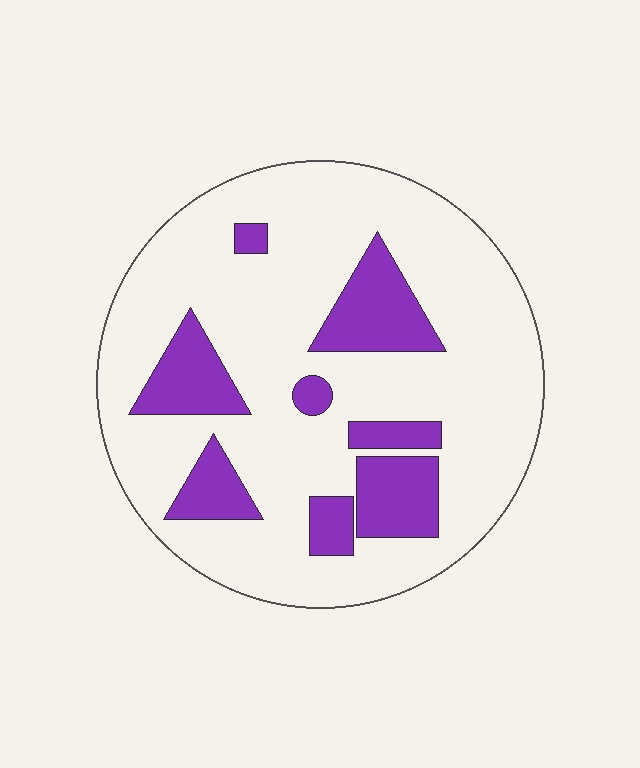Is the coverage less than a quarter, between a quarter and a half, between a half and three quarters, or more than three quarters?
Less than a quarter.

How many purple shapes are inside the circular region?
8.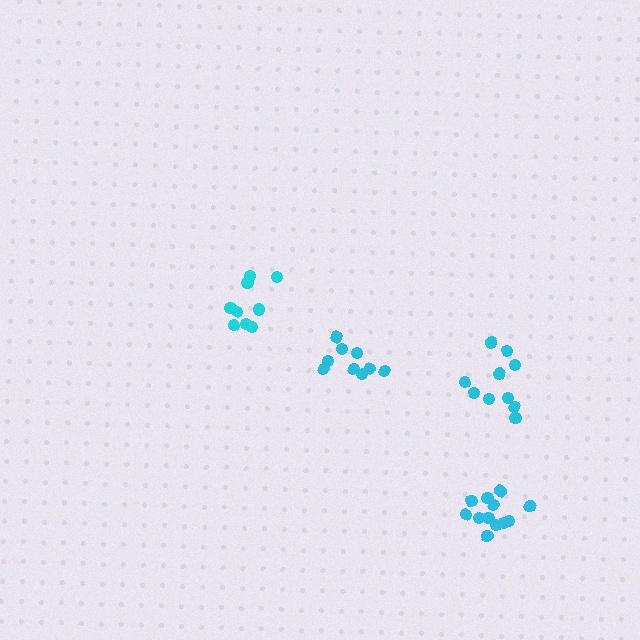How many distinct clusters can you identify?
There are 4 distinct clusters.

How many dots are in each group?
Group 1: 9 dots, Group 2: 9 dots, Group 3: 12 dots, Group 4: 10 dots (40 total).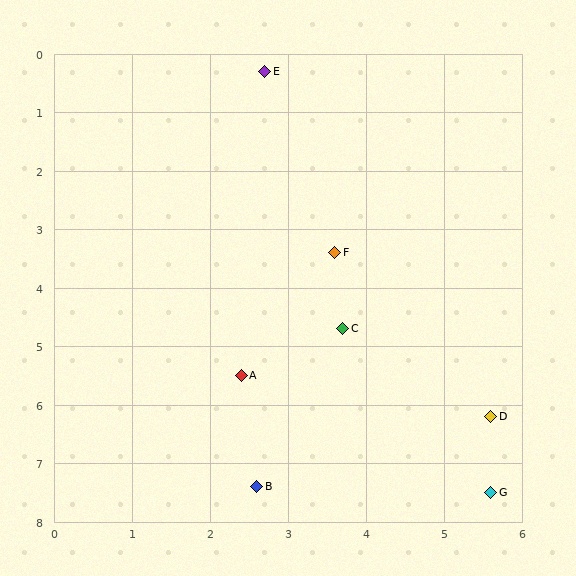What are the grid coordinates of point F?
Point F is at approximately (3.6, 3.4).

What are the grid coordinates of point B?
Point B is at approximately (2.6, 7.4).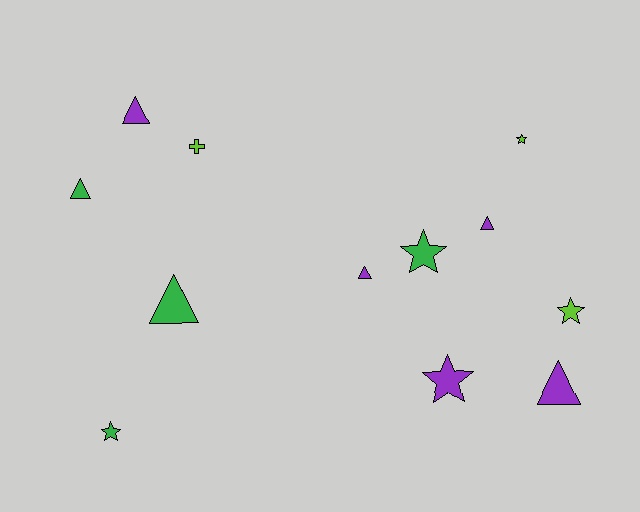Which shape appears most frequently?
Triangle, with 6 objects.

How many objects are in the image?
There are 12 objects.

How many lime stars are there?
There are 2 lime stars.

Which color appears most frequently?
Purple, with 5 objects.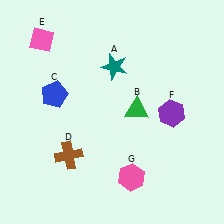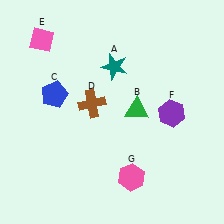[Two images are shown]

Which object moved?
The brown cross (D) moved up.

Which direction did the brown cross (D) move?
The brown cross (D) moved up.